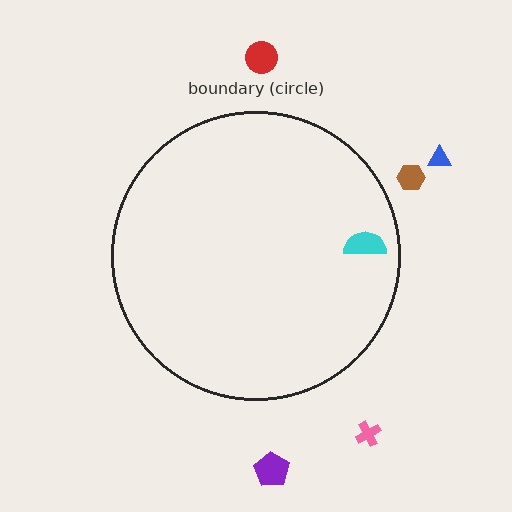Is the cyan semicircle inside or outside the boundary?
Inside.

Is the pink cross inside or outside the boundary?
Outside.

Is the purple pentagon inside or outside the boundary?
Outside.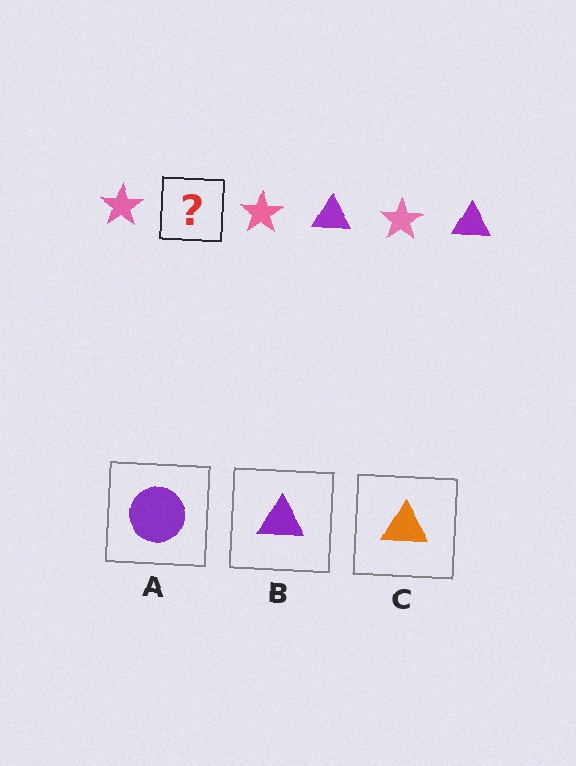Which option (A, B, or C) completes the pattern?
B.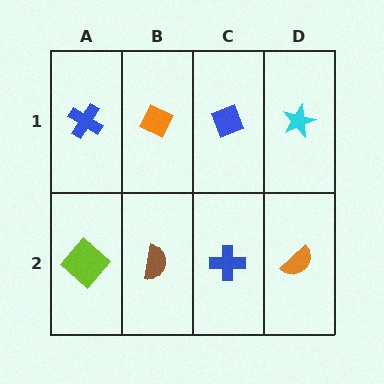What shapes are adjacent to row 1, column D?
An orange semicircle (row 2, column D), a blue diamond (row 1, column C).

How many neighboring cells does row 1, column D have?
2.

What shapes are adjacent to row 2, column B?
An orange diamond (row 1, column B), a lime diamond (row 2, column A), a blue cross (row 2, column C).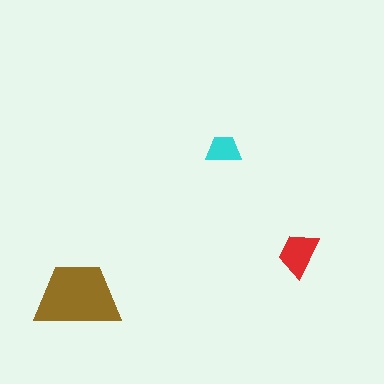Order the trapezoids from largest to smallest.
the brown one, the red one, the cyan one.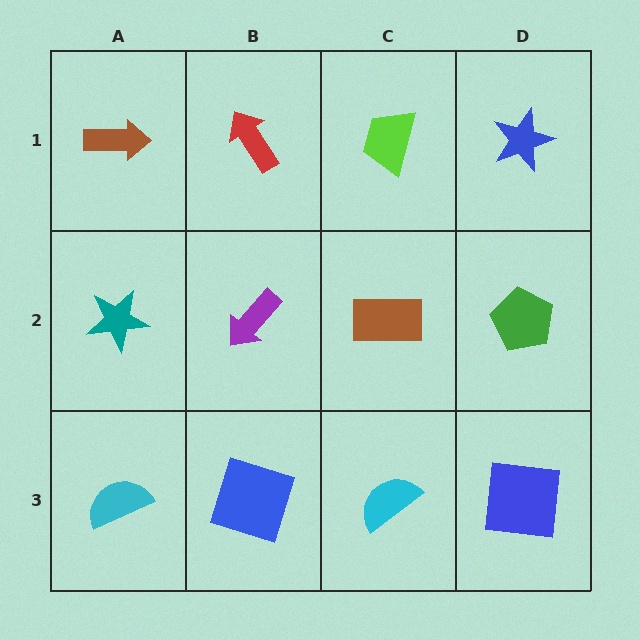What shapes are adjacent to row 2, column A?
A brown arrow (row 1, column A), a cyan semicircle (row 3, column A), a purple arrow (row 2, column B).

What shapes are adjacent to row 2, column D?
A blue star (row 1, column D), a blue square (row 3, column D), a brown rectangle (row 2, column C).